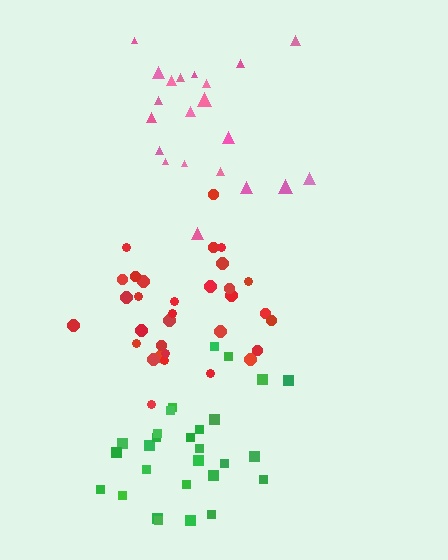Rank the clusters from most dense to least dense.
green, red, pink.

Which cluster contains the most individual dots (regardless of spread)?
Red (32).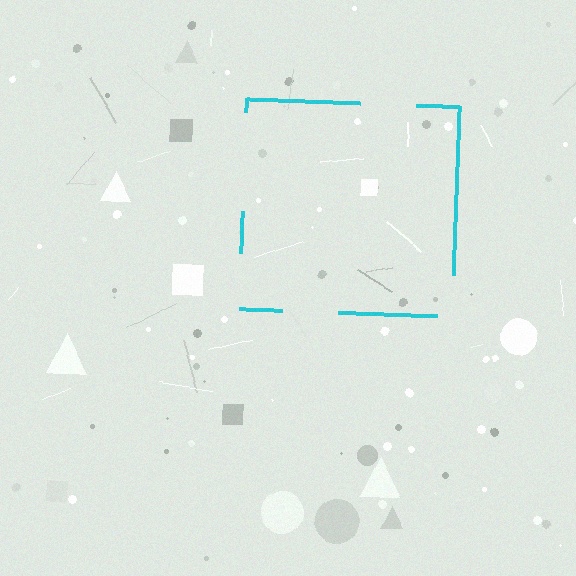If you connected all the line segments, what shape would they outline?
They would outline a square.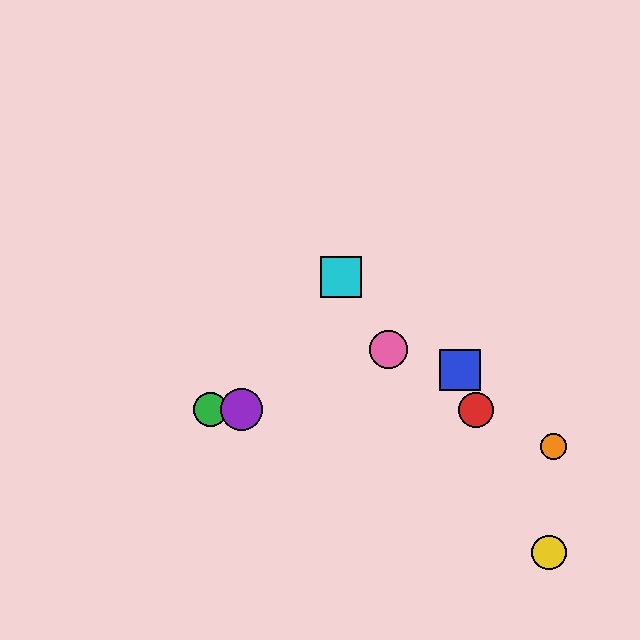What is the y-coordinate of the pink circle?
The pink circle is at y≈349.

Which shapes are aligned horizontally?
The red circle, the green circle, the purple circle are aligned horizontally.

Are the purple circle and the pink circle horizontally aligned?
No, the purple circle is at y≈410 and the pink circle is at y≈349.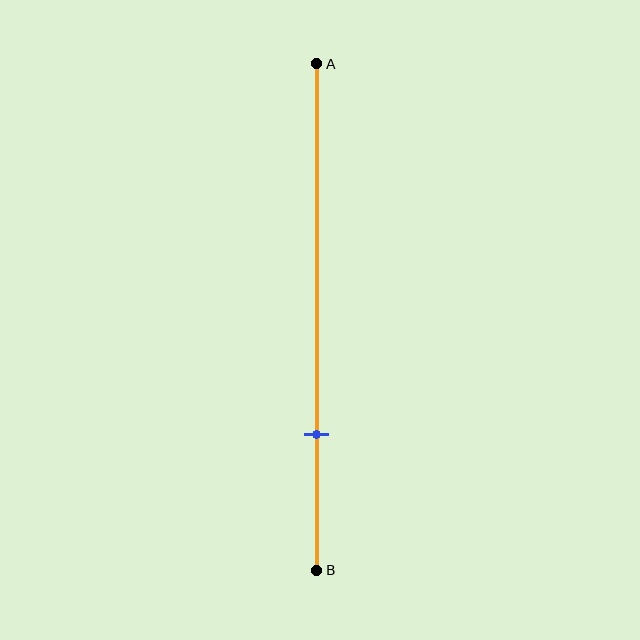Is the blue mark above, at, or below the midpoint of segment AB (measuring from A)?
The blue mark is below the midpoint of segment AB.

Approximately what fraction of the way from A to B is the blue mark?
The blue mark is approximately 75% of the way from A to B.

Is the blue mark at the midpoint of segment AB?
No, the mark is at about 75% from A, not at the 50% midpoint.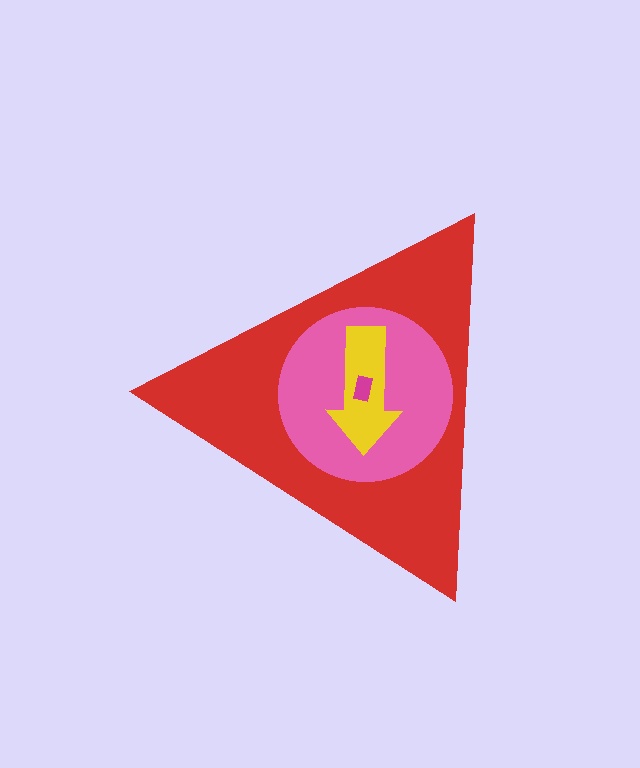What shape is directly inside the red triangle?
The pink circle.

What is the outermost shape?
The red triangle.